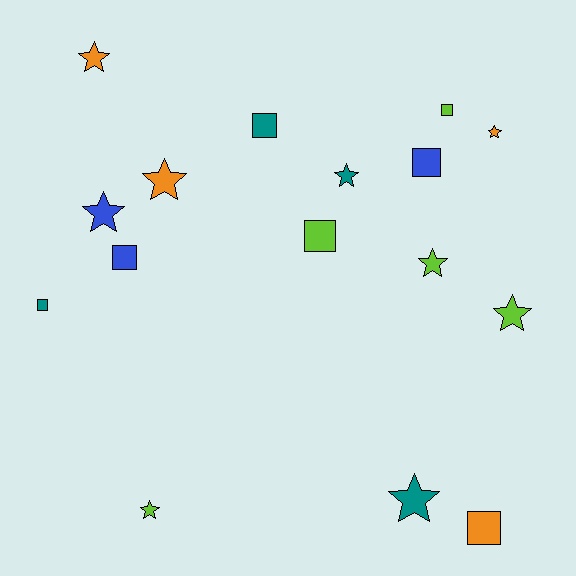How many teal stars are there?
There are 2 teal stars.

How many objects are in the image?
There are 16 objects.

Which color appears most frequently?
Lime, with 5 objects.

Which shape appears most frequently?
Star, with 9 objects.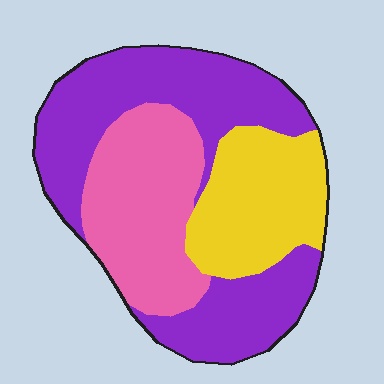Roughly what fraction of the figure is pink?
Pink covers around 30% of the figure.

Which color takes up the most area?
Purple, at roughly 45%.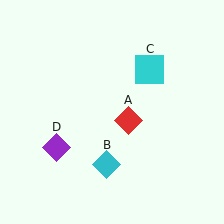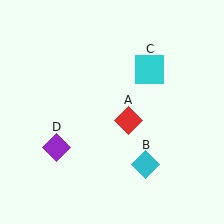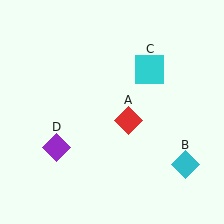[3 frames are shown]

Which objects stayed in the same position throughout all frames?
Red diamond (object A) and cyan square (object C) and purple diamond (object D) remained stationary.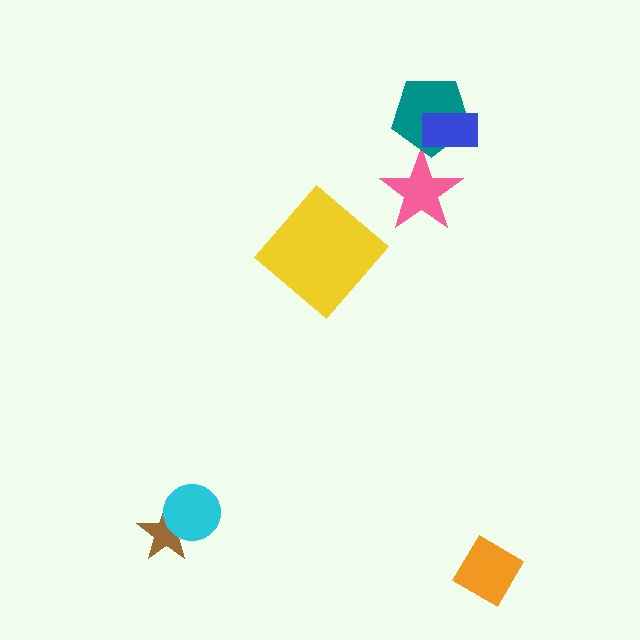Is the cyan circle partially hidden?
No, no other shape covers it.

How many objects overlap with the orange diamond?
0 objects overlap with the orange diamond.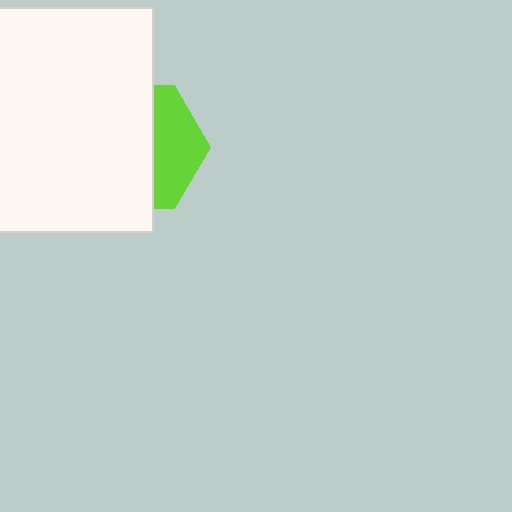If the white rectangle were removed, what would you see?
You would see the complete lime hexagon.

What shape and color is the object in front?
The object in front is a white rectangle.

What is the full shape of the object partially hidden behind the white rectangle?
The partially hidden object is a lime hexagon.